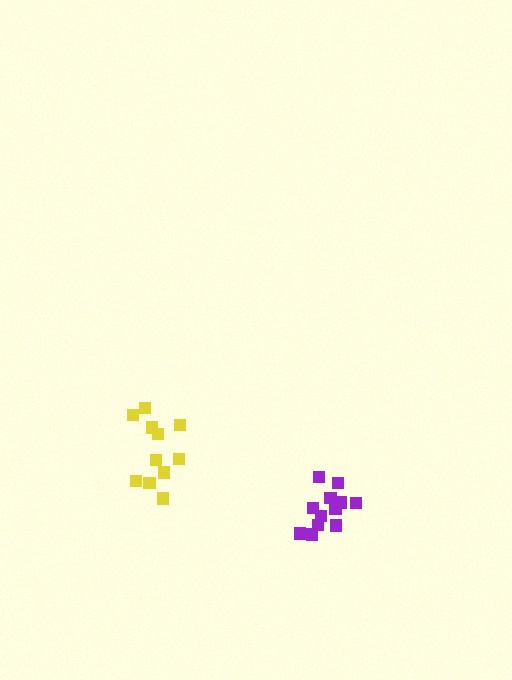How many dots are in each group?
Group 1: 11 dots, Group 2: 12 dots (23 total).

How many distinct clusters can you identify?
There are 2 distinct clusters.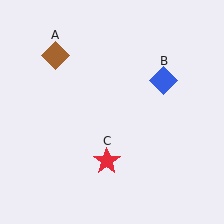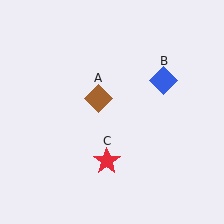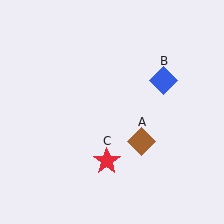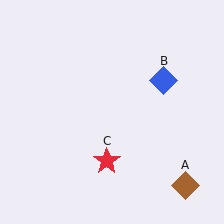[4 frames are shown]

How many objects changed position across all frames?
1 object changed position: brown diamond (object A).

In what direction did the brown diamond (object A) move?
The brown diamond (object A) moved down and to the right.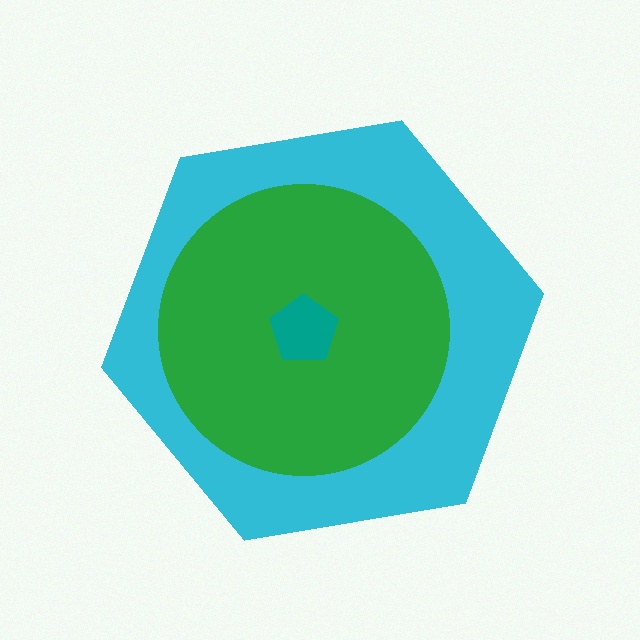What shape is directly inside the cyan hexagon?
The green circle.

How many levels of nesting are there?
3.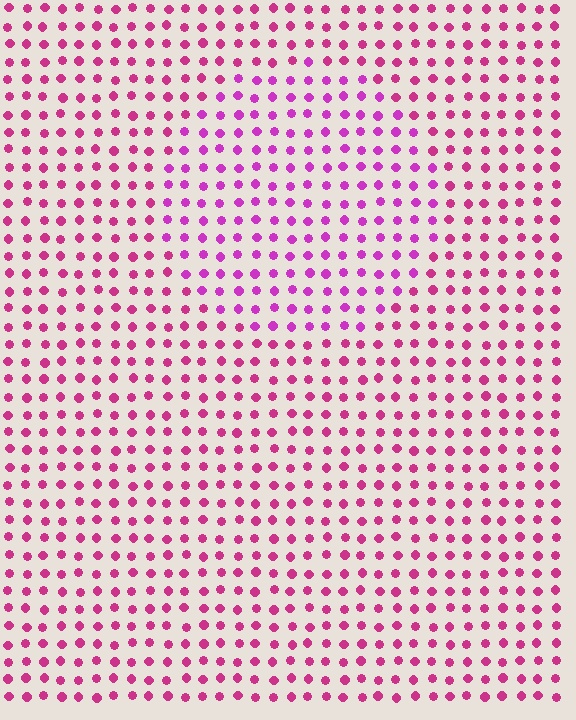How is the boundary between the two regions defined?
The boundary is defined purely by a slight shift in hue (about 23 degrees). Spacing, size, and orientation are identical on both sides.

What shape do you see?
I see a circle.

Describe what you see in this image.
The image is filled with small magenta elements in a uniform arrangement. A circle-shaped region is visible where the elements are tinted to a slightly different hue, forming a subtle color boundary.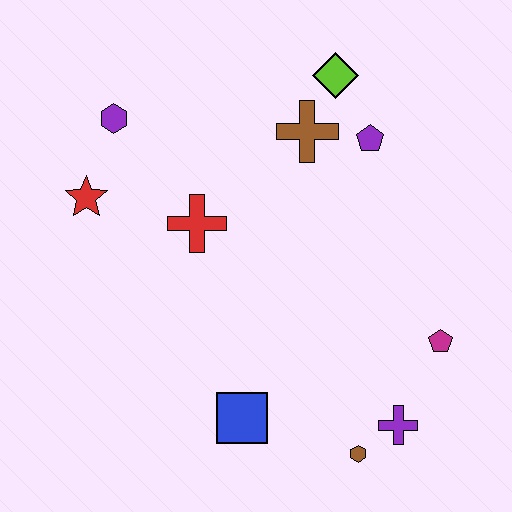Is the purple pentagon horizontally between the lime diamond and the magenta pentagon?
Yes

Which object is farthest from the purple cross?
The purple hexagon is farthest from the purple cross.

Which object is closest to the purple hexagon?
The red star is closest to the purple hexagon.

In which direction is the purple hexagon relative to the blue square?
The purple hexagon is above the blue square.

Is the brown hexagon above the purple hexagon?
No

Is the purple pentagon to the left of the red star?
No